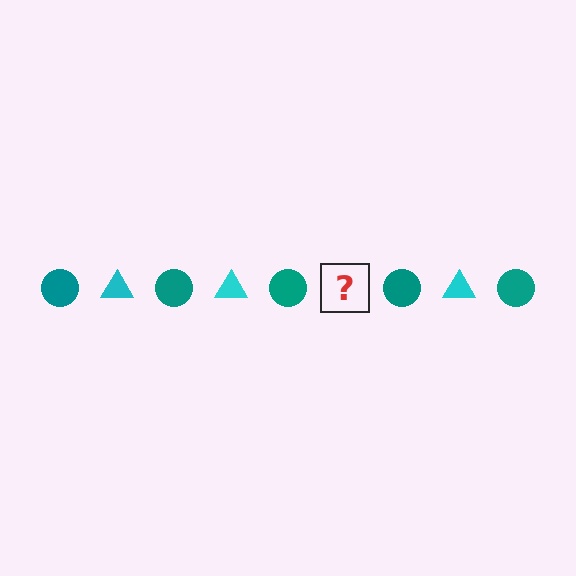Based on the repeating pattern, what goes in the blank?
The blank should be a cyan triangle.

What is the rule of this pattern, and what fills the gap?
The rule is that the pattern alternates between teal circle and cyan triangle. The gap should be filled with a cyan triangle.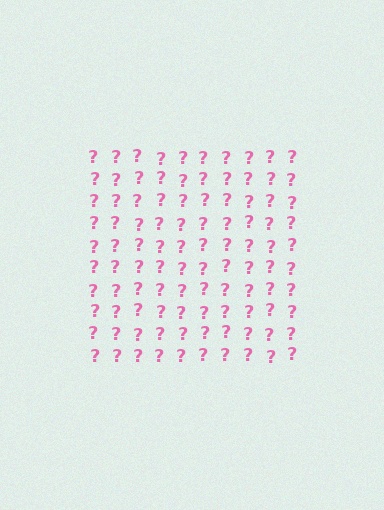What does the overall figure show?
The overall figure shows a square.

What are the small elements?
The small elements are question marks.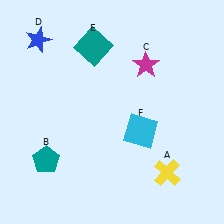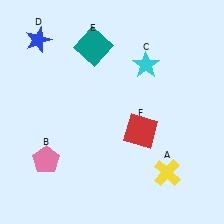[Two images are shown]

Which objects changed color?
B changed from teal to pink. C changed from magenta to cyan. F changed from cyan to red.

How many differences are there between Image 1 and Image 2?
There are 3 differences between the two images.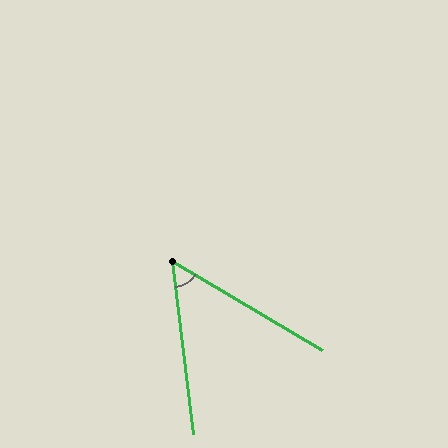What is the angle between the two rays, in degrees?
Approximately 52 degrees.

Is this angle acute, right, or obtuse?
It is acute.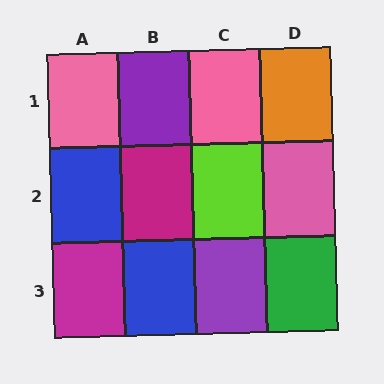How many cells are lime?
1 cell is lime.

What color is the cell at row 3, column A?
Magenta.